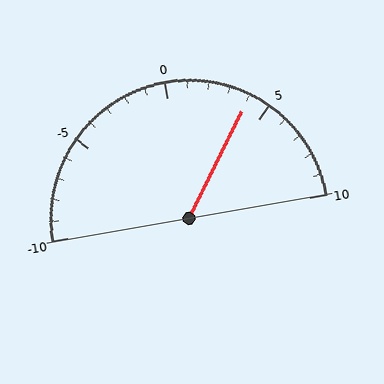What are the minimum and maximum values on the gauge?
The gauge ranges from -10 to 10.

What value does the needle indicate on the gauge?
The needle indicates approximately 4.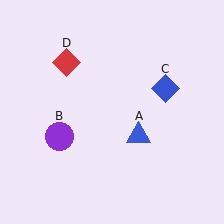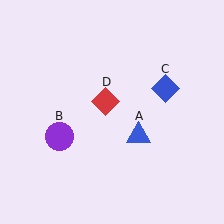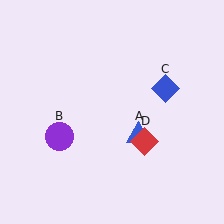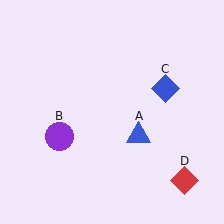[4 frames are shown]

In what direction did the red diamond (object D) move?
The red diamond (object D) moved down and to the right.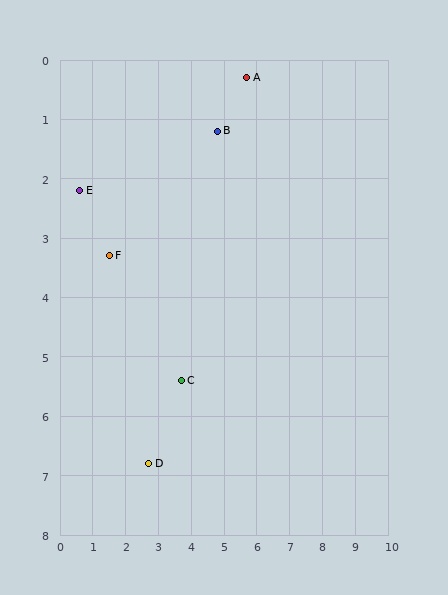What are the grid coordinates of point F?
Point F is at approximately (1.5, 3.3).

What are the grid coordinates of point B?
Point B is at approximately (4.8, 1.2).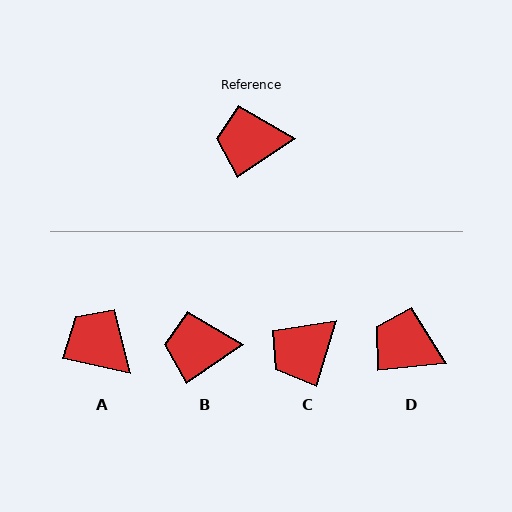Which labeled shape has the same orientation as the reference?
B.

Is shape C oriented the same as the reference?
No, it is off by about 39 degrees.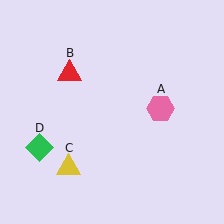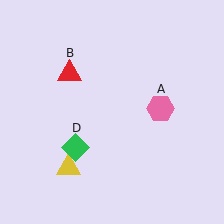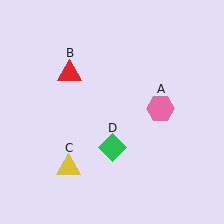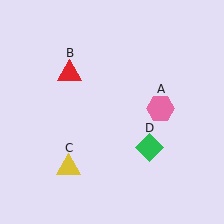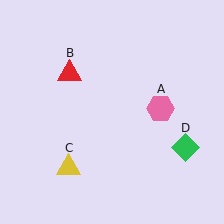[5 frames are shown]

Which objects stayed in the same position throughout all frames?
Pink hexagon (object A) and red triangle (object B) and yellow triangle (object C) remained stationary.